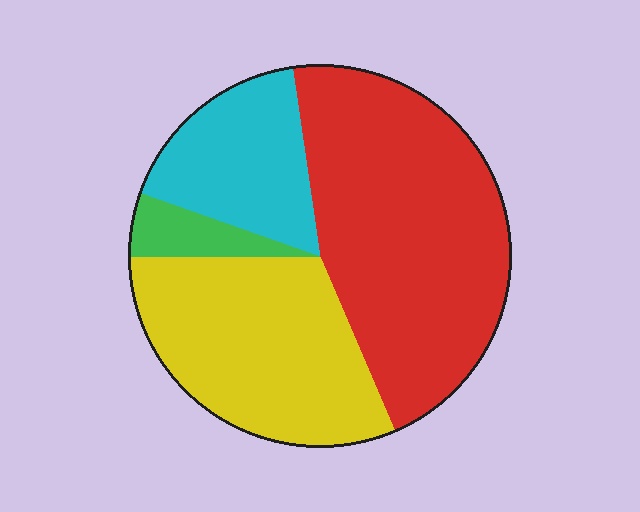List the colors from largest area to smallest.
From largest to smallest: red, yellow, cyan, green.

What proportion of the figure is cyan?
Cyan takes up less than a quarter of the figure.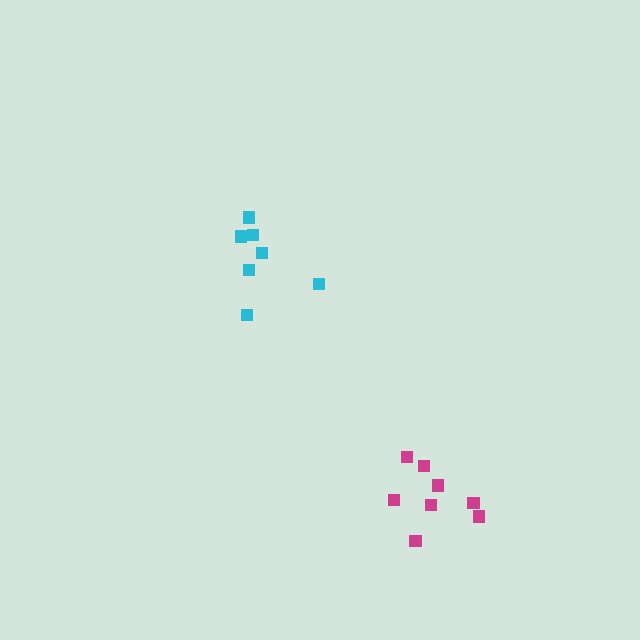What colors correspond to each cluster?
The clusters are colored: cyan, magenta.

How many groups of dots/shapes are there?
There are 2 groups.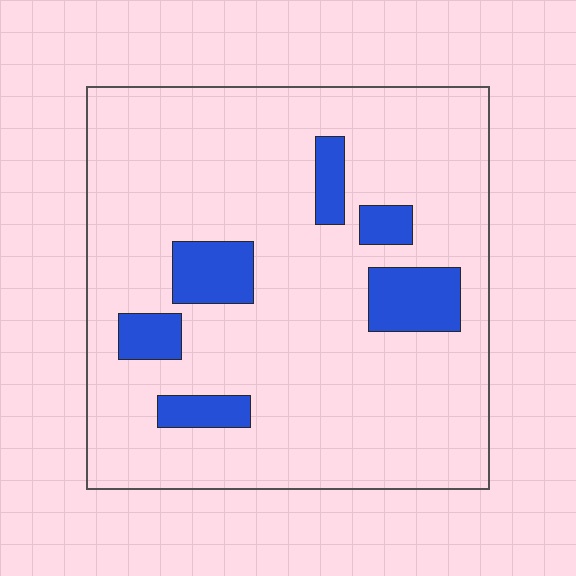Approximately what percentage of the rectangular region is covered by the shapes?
Approximately 15%.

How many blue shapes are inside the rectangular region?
6.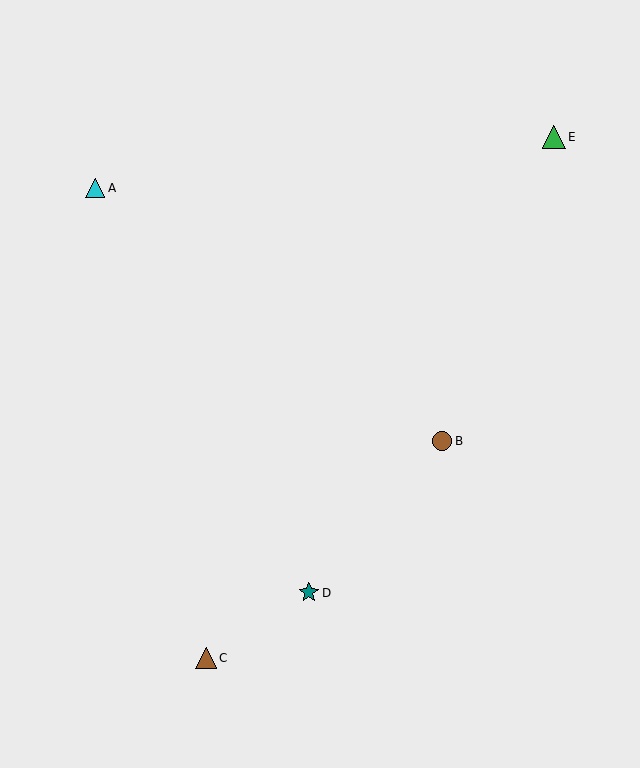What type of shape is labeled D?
Shape D is a teal star.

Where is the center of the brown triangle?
The center of the brown triangle is at (206, 658).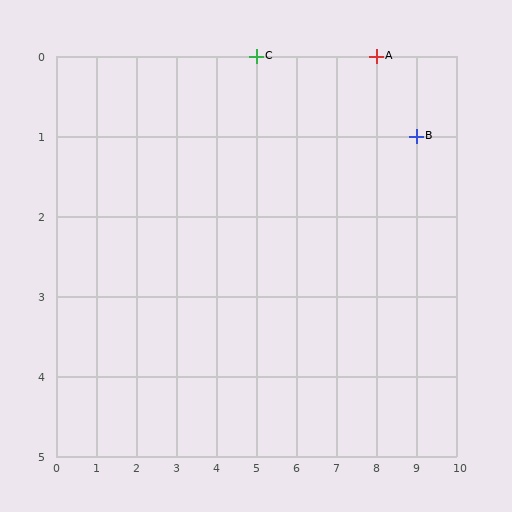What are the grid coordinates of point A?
Point A is at grid coordinates (8, 0).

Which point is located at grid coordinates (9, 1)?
Point B is at (9, 1).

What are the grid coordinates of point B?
Point B is at grid coordinates (9, 1).